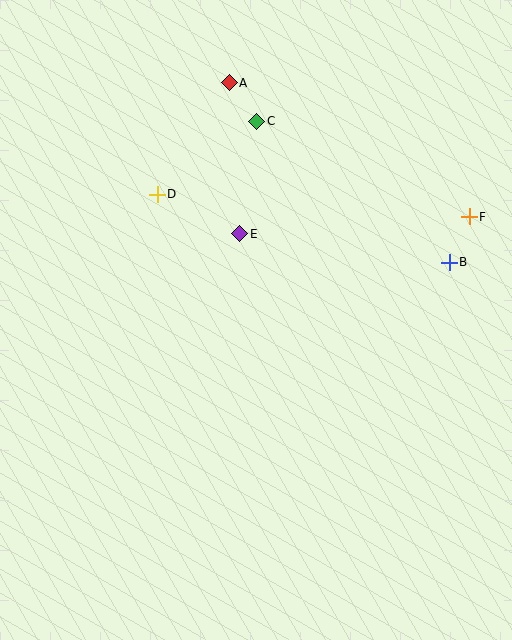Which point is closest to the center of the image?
Point E at (240, 234) is closest to the center.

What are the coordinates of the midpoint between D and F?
The midpoint between D and F is at (313, 205).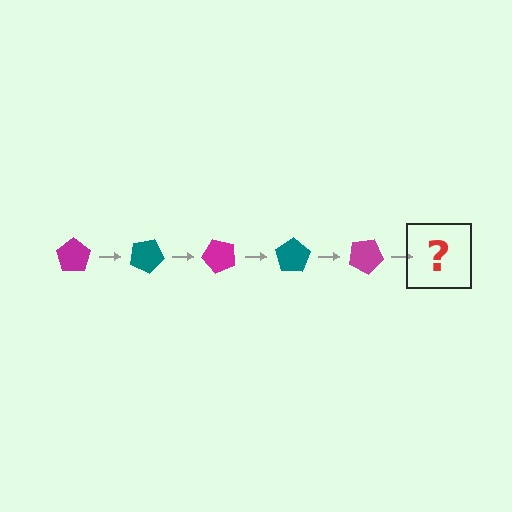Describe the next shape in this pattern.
It should be a teal pentagon, rotated 125 degrees from the start.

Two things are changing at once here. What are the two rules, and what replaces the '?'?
The two rules are that it rotates 25 degrees each step and the color cycles through magenta and teal. The '?' should be a teal pentagon, rotated 125 degrees from the start.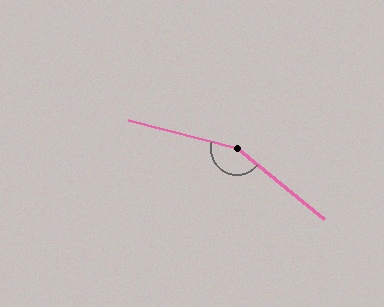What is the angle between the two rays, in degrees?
Approximately 155 degrees.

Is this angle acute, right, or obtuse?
It is obtuse.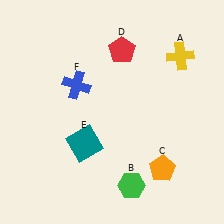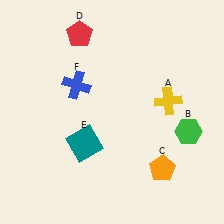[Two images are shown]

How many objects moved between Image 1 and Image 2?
3 objects moved between the two images.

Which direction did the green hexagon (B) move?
The green hexagon (B) moved right.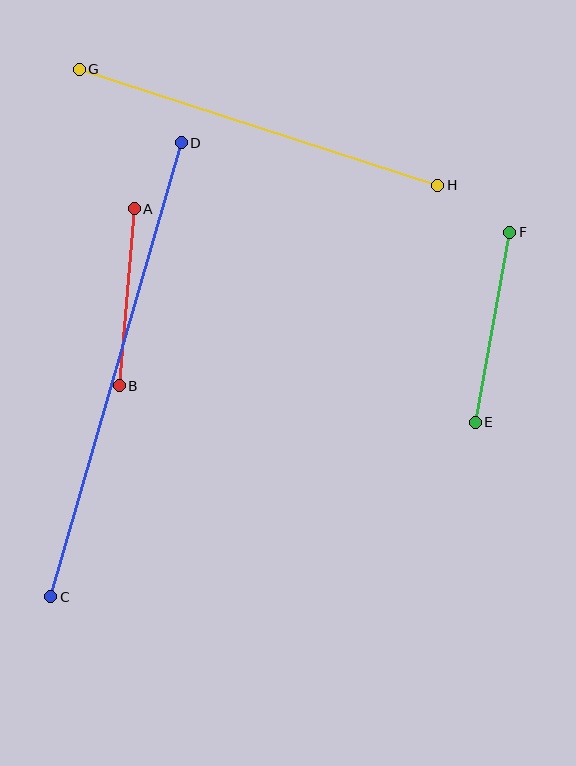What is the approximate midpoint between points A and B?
The midpoint is at approximately (127, 297) pixels.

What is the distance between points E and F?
The distance is approximately 193 pixels.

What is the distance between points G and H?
The distance is approximately 377 pixels.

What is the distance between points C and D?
The distance is approximately 472 pixels.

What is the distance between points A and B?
The distance is approximately 178 pixels.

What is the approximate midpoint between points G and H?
The midpoint is at approximately (258, 127) pixels.